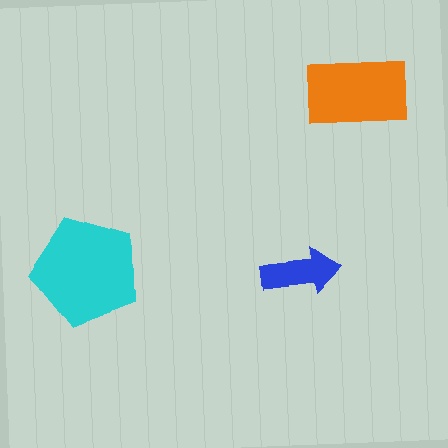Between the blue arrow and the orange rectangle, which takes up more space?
The orange rectangle.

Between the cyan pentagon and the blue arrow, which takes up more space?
The cyan pentagon.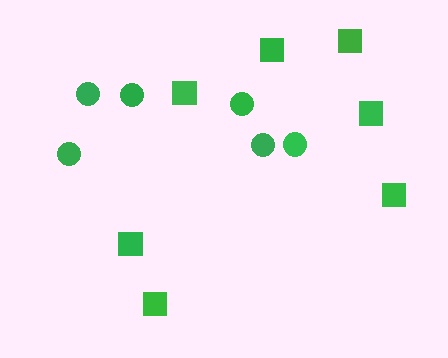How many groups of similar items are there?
There are 2 groups: one group of squares (7) and one group of circles (6).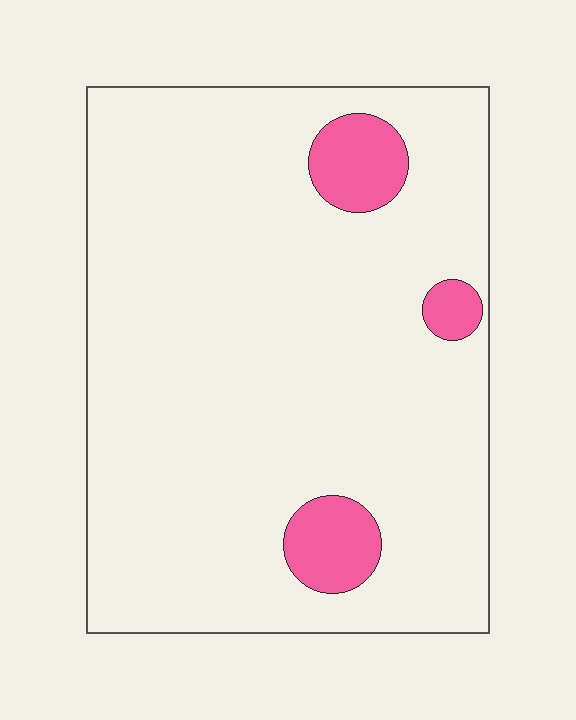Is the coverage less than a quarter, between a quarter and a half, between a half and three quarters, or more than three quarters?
Less than a quarter.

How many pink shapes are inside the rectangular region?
3.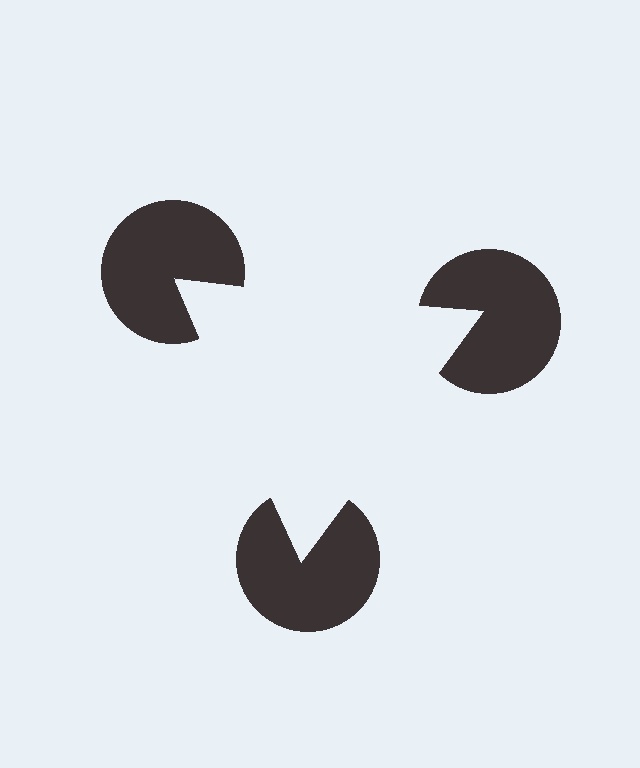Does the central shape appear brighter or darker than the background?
It typically appears slightly brighter than the background, even though no actual brightness change is drawn.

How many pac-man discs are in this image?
There are 3 — one at each vertex of the illusory triangle.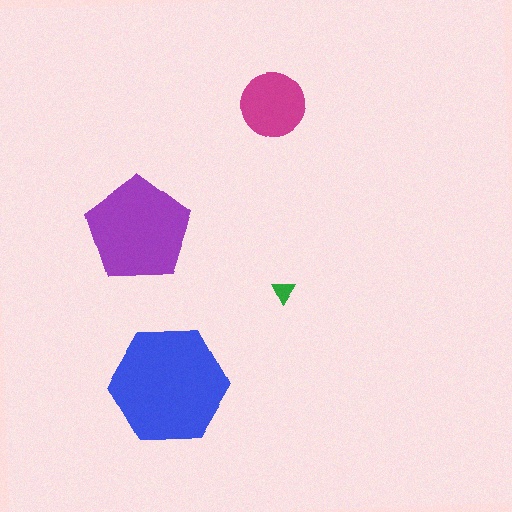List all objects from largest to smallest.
The blue hexagon, the purple pentagon, the magenta circle, the green triangle.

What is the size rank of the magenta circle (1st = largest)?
3rd.